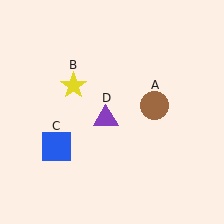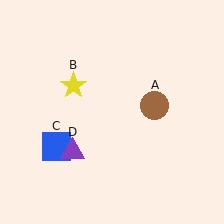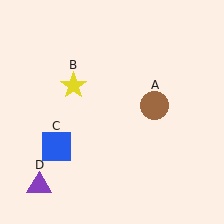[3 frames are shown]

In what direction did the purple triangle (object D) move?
The purple triangle (object D) moved down and to the left.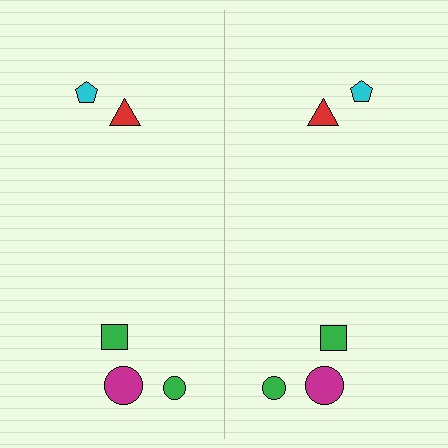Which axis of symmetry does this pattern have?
The pattern has a vertical axis of symmetry running through the center of the image.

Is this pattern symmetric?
Yes, this pattern has bilateral (reflection) symmetry.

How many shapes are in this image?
There are 10 shapes in this image.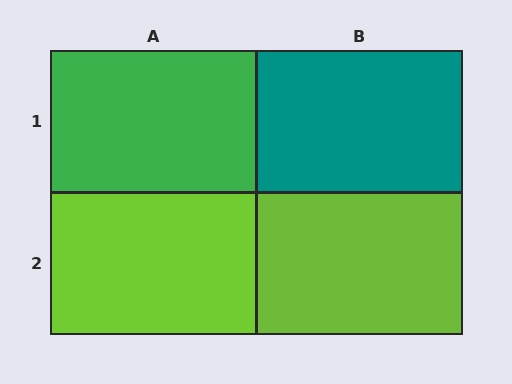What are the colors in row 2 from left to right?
Lime, lime.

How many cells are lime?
2 cells are lime.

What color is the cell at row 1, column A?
Green.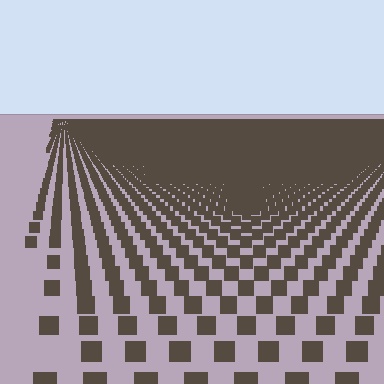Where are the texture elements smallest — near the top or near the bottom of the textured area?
Near the top.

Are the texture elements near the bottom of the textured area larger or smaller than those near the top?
Larger. Near the bottom, elements are closer to the viewer and appear at a bigger on-screen size.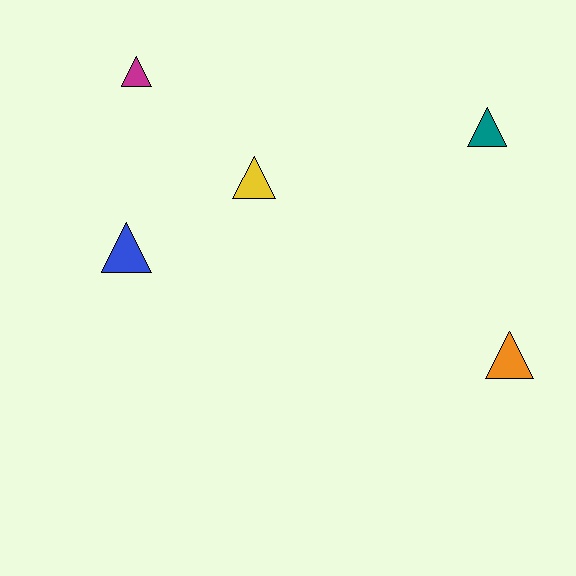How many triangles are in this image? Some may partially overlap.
There are 5 triangles.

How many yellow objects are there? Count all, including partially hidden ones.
There is 1 yellow object.